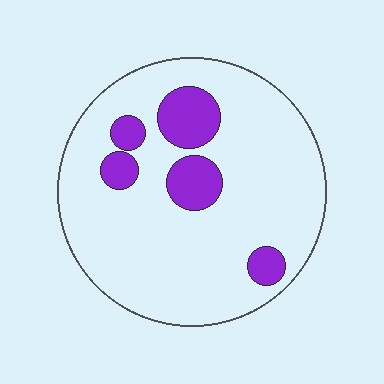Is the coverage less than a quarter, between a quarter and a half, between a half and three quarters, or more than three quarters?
Less than a quarter.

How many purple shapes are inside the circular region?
5.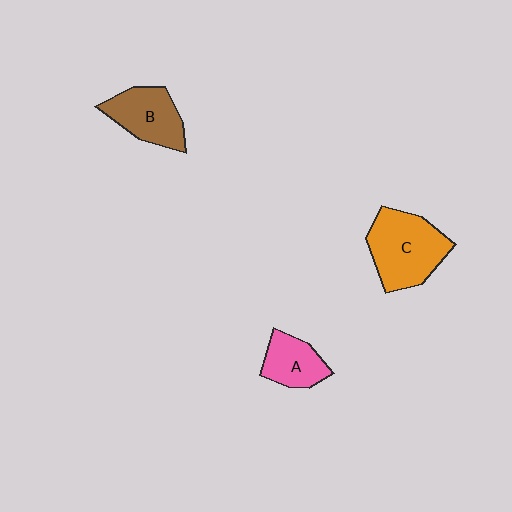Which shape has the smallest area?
Shape A (pink).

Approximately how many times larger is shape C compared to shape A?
Approximately 1.8 times.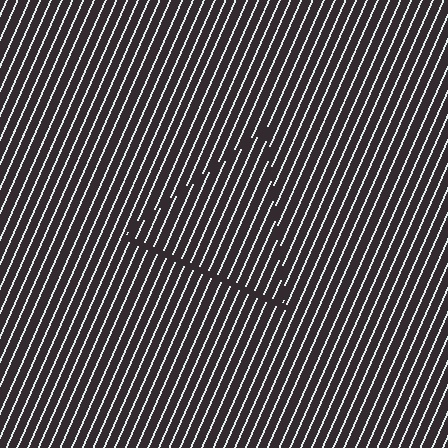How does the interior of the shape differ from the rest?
The interior of the shape contains the same grating, shifted by half a period — the contour is defined by the phase discontinuity where line-ends from the inner and outer gratings abut.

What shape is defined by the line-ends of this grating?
An illusory triangle. The interior of the shape contains the same grating, shifted by half a period — the contour is defined by the phase discontinuity where line-ends from the inner and outer gratings abut.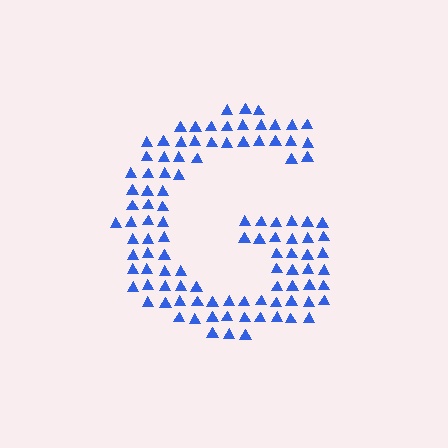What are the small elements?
The small elements are triangles.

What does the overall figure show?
The overall figure shows the letter G.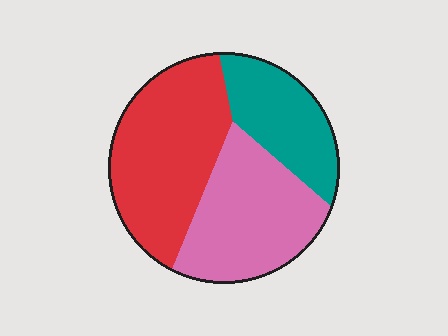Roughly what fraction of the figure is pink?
Pink takes up between a third and a half of the figure.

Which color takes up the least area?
Teal, at roughly 25%.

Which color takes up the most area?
Red, at roughly 40%.